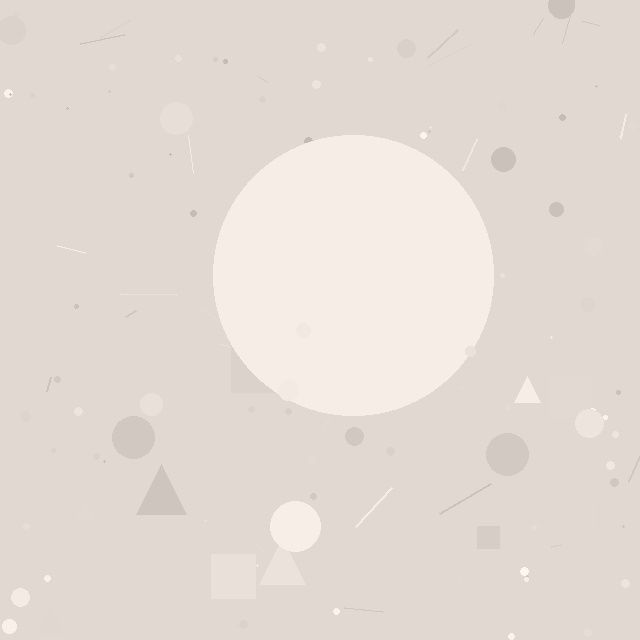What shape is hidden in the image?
A circle is hidden in the image.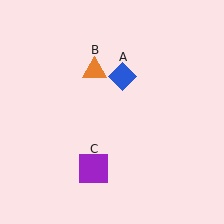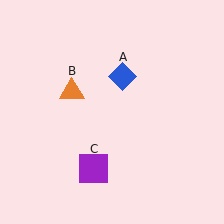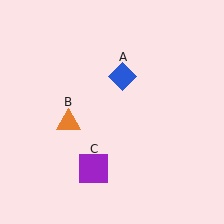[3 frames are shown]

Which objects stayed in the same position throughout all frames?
Blue diamond (object A) and purple square (object C) remained stationary.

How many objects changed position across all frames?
1 object changed position: orange triangle (object B).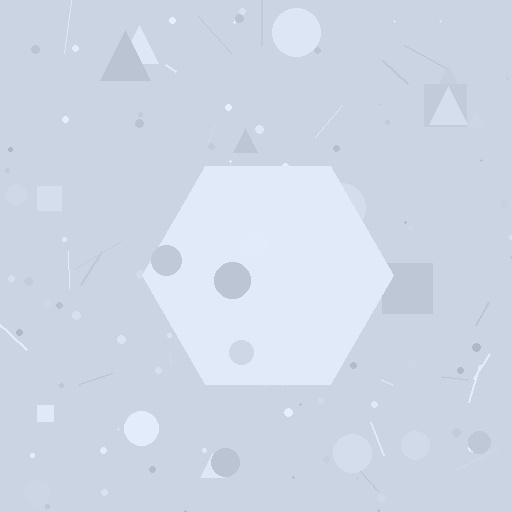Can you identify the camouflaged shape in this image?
The camouflaged shape is a hexagon.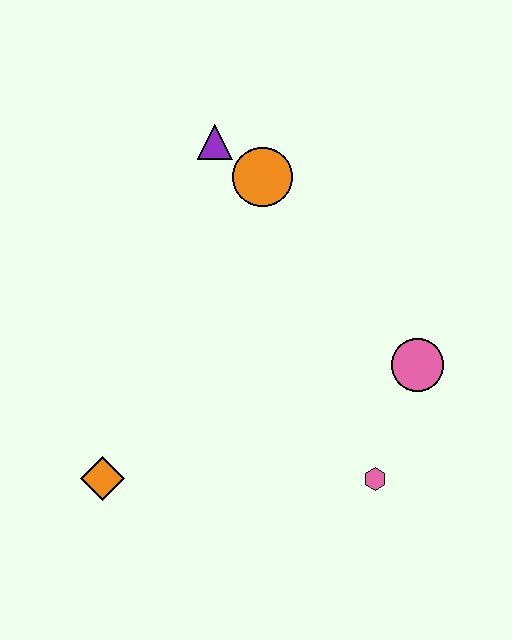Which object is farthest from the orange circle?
The orange diamond is farthest from the orange circle.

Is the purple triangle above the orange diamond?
Yes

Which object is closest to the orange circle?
The purple triangle is closest to the orange circle.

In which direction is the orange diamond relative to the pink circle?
The orange diamond is to the left of the pink circle.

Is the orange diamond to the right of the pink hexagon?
No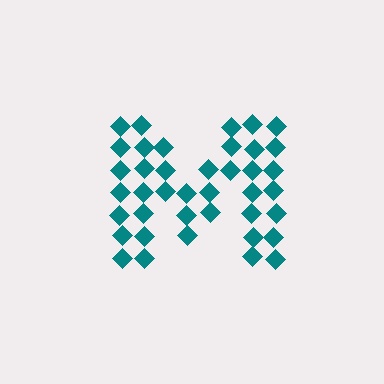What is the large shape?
The large shape is the letter M.